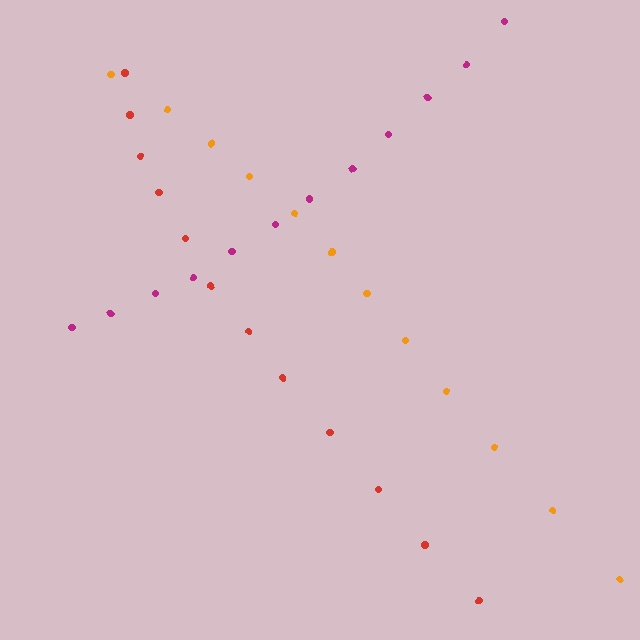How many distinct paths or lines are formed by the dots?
There are 3 distinct paths.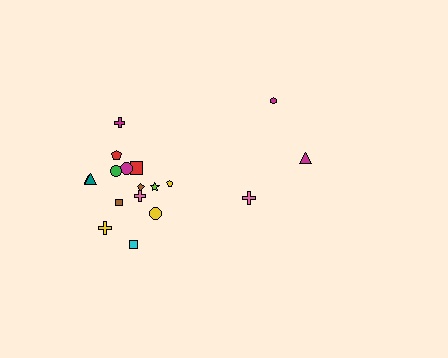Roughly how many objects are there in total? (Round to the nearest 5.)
Roughly 20 objects in total.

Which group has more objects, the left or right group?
The left group.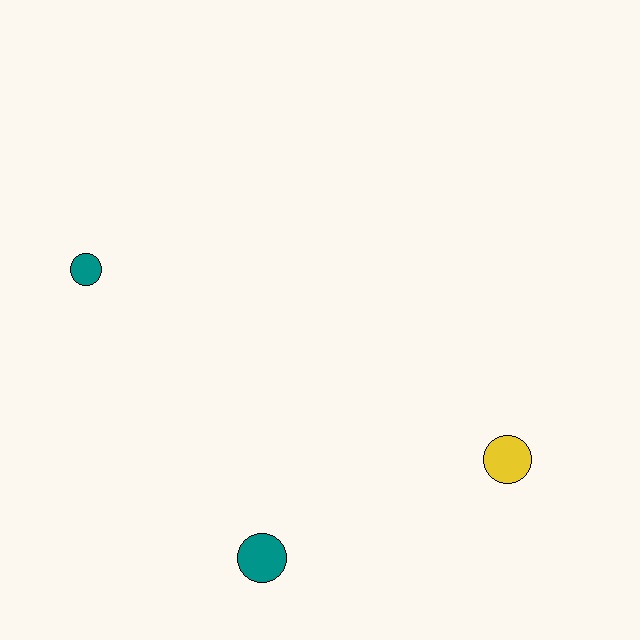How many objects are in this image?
There are 3 objects.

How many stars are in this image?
There are no stars.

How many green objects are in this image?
There are no green objects.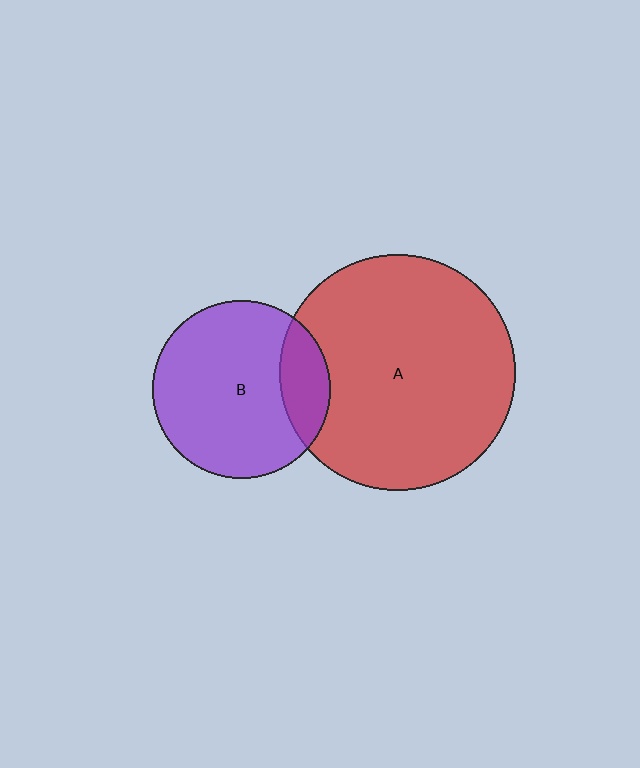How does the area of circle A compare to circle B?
Approximately 1.8 times.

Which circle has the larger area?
Circle A (red).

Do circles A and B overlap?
Yes.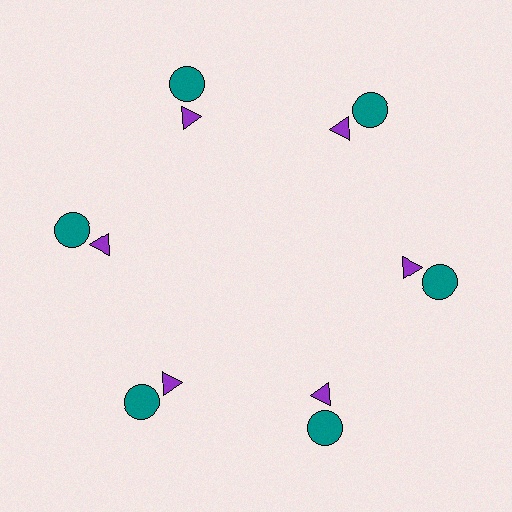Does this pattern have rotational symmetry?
Yes, this pattern has 6-fold rotational symmetry. It looks the same after rotating 60 degrees around the center.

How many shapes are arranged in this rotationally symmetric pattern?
There are 12 shapes, arranged in 6 groups of 2.